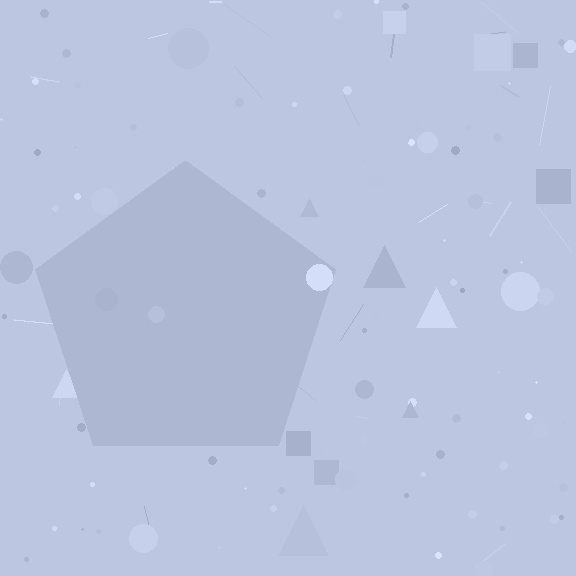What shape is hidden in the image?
A pentagon is hidden in the image.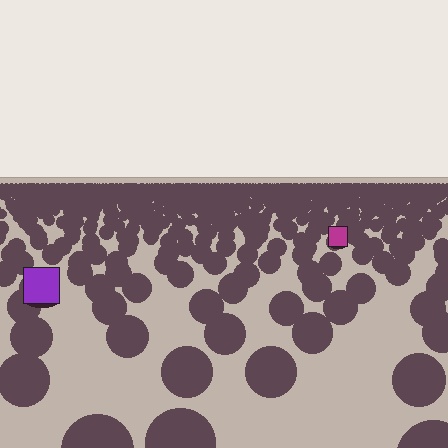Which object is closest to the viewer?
The purple square is closest. The texture marks near it are larger and more spread out.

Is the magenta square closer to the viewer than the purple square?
No. The purple square is closer — you can tell from the texture gradient: the ground texture is coarser near it.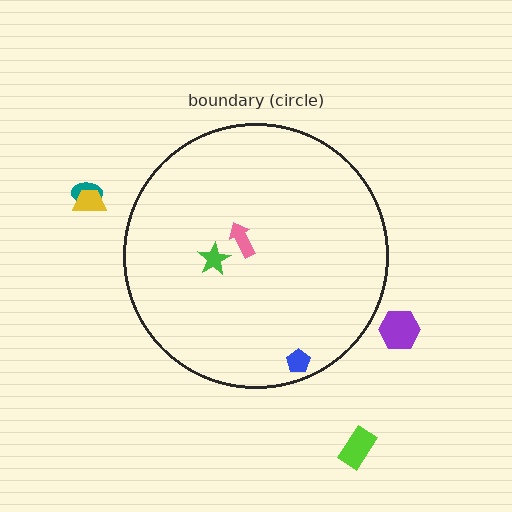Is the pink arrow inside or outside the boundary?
Inside.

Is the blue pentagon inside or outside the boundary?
Inside.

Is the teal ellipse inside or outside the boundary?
Outside.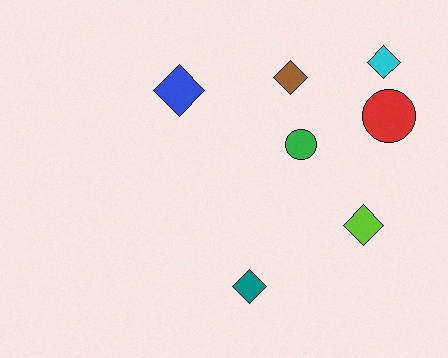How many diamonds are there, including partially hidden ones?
There are 5 diamonds.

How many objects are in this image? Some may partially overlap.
There are 7 objects.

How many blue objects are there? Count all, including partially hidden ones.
There is 1 blue object.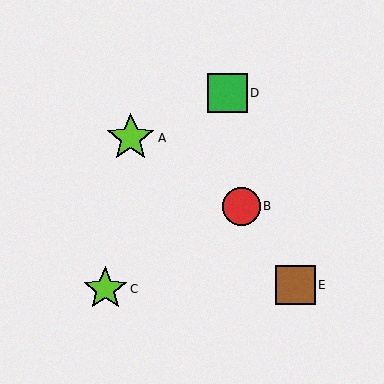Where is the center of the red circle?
The center of the red circle is at (241, 206).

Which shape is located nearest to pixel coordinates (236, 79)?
The green square (labeled D) at (227, 93) is nearest to that location.